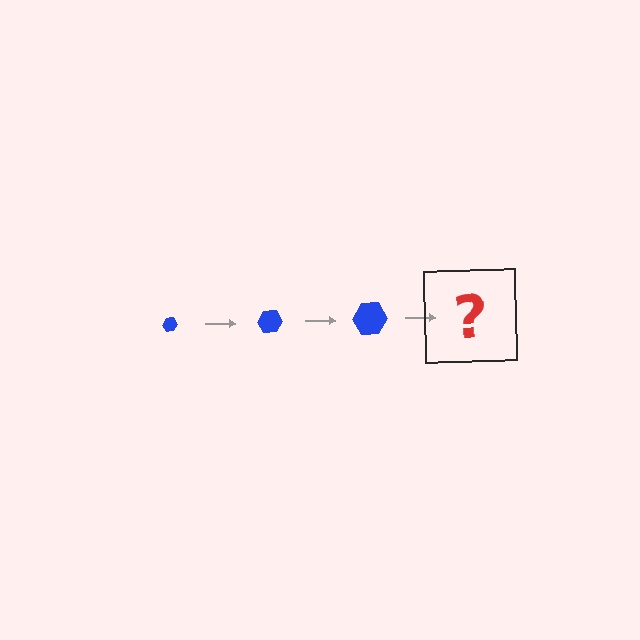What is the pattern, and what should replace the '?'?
The pattern is that the hexagon gets progressively larger each step. The '?' should be a blue hexagon, larger than the previous one.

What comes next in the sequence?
The next element should be a blue hexagon, larger than the previous one.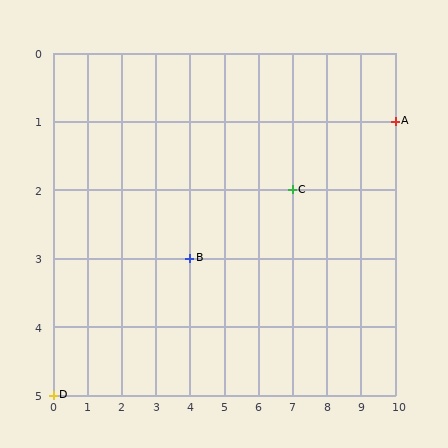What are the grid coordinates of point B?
Point B is at grid coordinates (4, 3).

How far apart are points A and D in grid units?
Points A and D are 10 columns and 4 rows apart (about 10.8 grid units diagonally).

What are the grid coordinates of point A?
Point A is at grid coordinates (10, 1).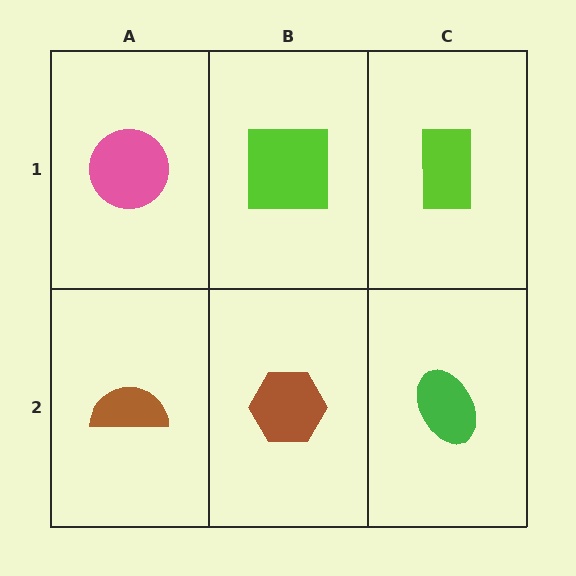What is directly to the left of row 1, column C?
A lime square.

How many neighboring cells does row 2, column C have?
2.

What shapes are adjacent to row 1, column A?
A brown semicircle (row 2, column A), a lime square (row 1, column B).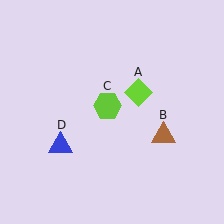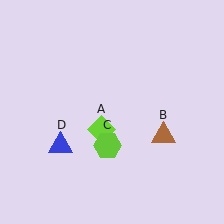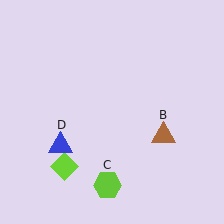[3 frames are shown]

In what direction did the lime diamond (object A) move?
The lime diamond (object A) moved down and to the left.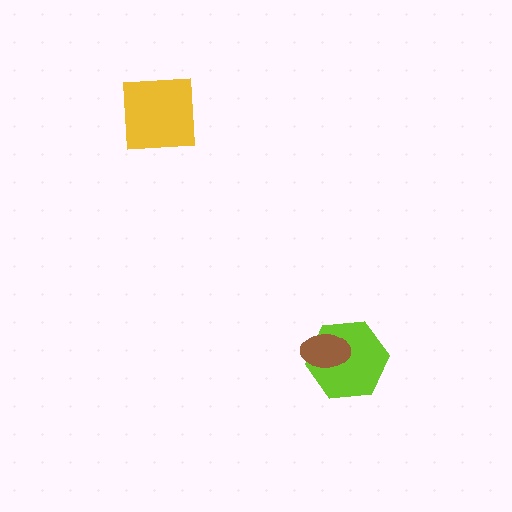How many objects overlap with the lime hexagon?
1 object overlaps with the lime hexagon.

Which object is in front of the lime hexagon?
The brown ellipse is in front of the lime hexagon.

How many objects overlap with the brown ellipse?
1 object overlaps with the brown ellipse.